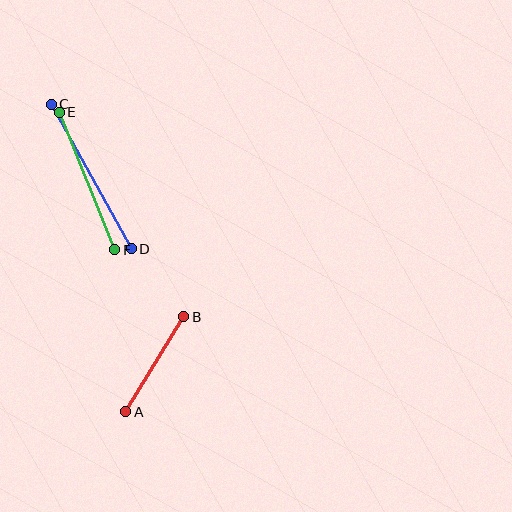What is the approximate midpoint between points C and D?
The midpoint is at approximately (91, 176) pixels.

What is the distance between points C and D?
The distance is approximately 165 pixels.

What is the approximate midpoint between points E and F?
The midpoint is at approximately (87, 181) pixels.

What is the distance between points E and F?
The distance is approximately 148 pixels.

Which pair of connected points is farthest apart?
Points C and D are farthest apart.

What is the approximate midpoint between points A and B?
The midpoint is at approximately (155, 364) pixels.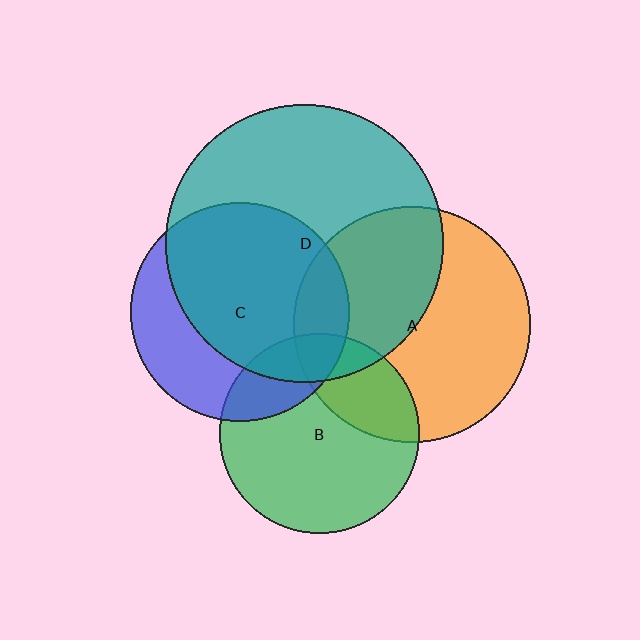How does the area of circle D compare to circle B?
Approximately 1.9 times.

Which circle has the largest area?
Circle D (teal).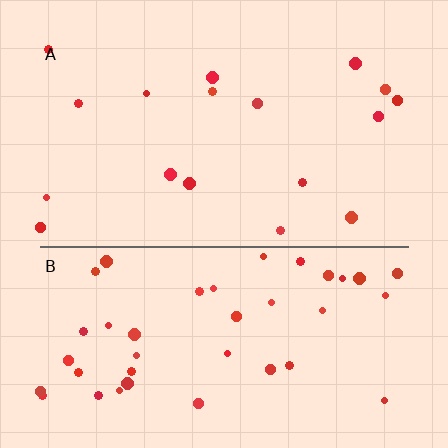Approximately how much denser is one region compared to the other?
Approximately 2.4× — region B over region A.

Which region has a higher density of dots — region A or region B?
B (the bottom).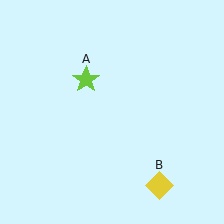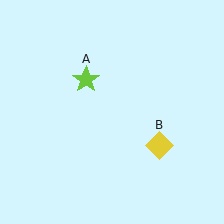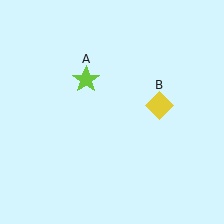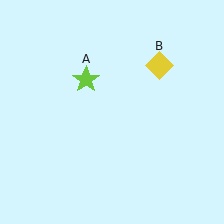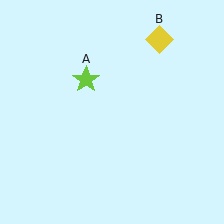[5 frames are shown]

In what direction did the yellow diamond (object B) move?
The yellow diamond (object B) moved up.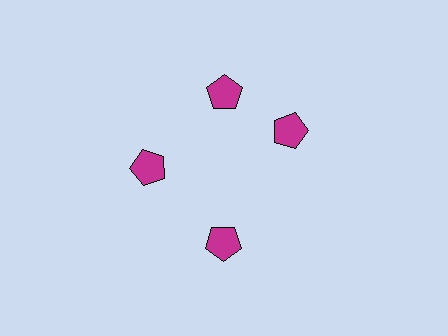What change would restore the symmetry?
The symmetry would be restored by rotating it back into even spacing with its neighbors so that all 4 pentagons sit at equal angles and equal distance from the center.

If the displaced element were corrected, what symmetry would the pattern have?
It would have 4-fold rotational symmetry — the pattern would map onto itself every 90 degrees.